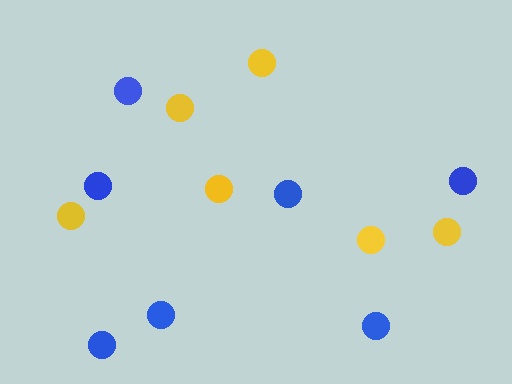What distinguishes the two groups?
There are 2 groups: one group of blue circles (7) and one group of yellow circles (6).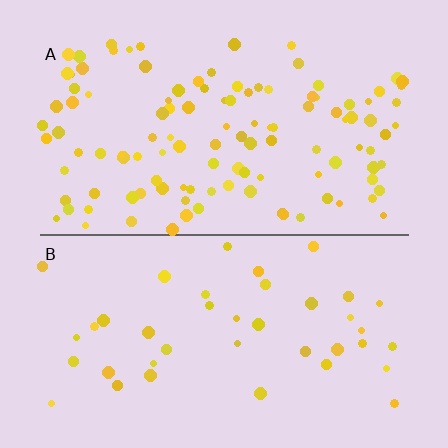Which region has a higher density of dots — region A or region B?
A (the top).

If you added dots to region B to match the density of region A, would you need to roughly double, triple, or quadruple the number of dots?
Approximately triple.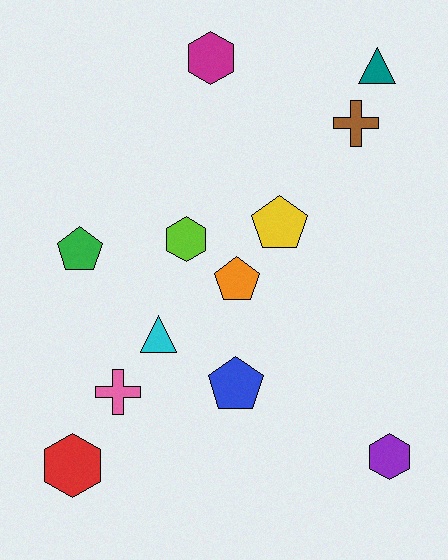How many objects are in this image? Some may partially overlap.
There are 12 objects.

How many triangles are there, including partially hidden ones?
There are 2 triangles.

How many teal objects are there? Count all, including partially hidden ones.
There is 1 teal object.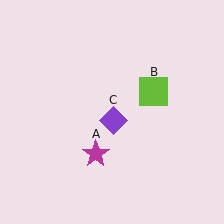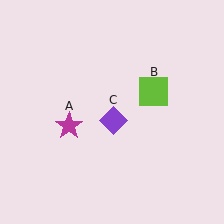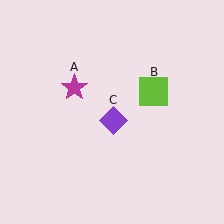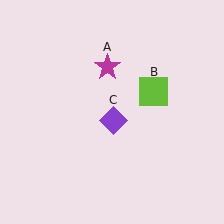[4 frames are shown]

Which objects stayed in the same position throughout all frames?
Lime square (object B) and purple diamond (object C) remained stationary.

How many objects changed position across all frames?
1 object changed position: magenta star (object A).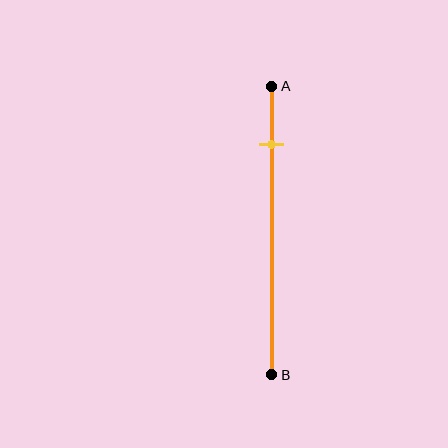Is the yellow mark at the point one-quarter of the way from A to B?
No, the mark is at about 20% from A, not at the 25% one-quarter point.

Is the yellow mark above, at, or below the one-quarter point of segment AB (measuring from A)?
The yellow mark is above the one-quarter point of segment AB.